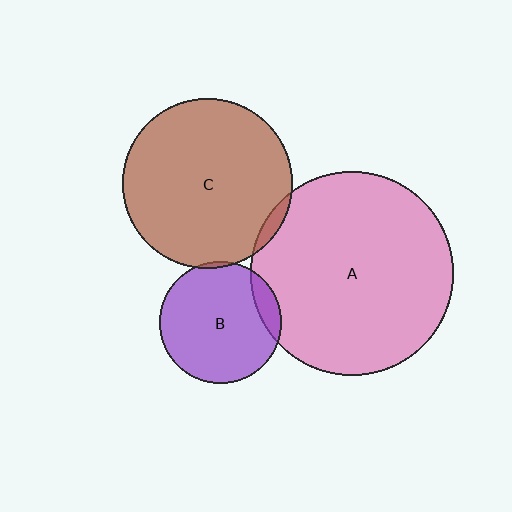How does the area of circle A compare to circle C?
Approximately 1.4 times.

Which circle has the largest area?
Circle A (pink).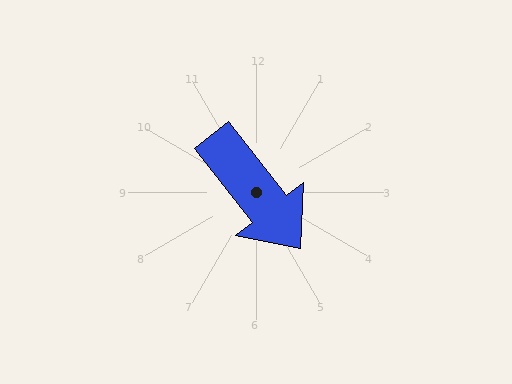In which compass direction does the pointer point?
Southeast.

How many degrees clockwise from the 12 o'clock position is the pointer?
Approximately 142 degrees.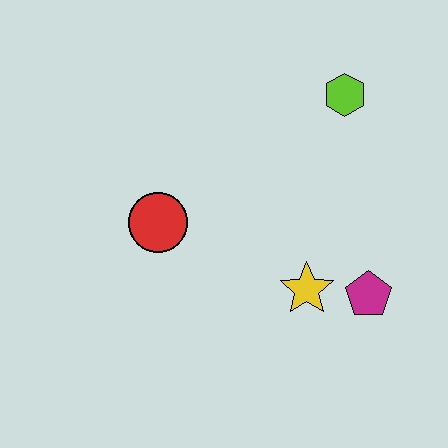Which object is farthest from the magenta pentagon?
The red circle is farthest from the magenta pentagon.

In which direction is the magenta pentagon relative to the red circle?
The magenta pentagon is to the right of the red circle.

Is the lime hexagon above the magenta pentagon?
Yes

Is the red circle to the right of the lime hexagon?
No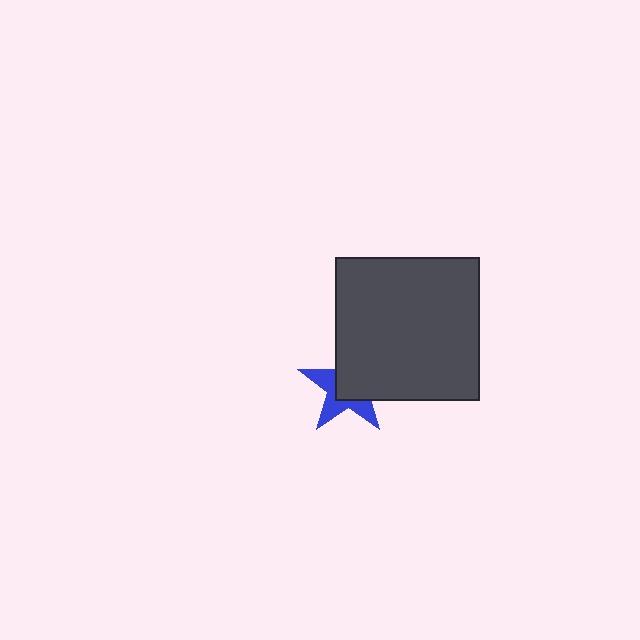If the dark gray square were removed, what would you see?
You would see the complete blue star.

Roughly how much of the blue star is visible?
A small part of it is visible (roughly 44%).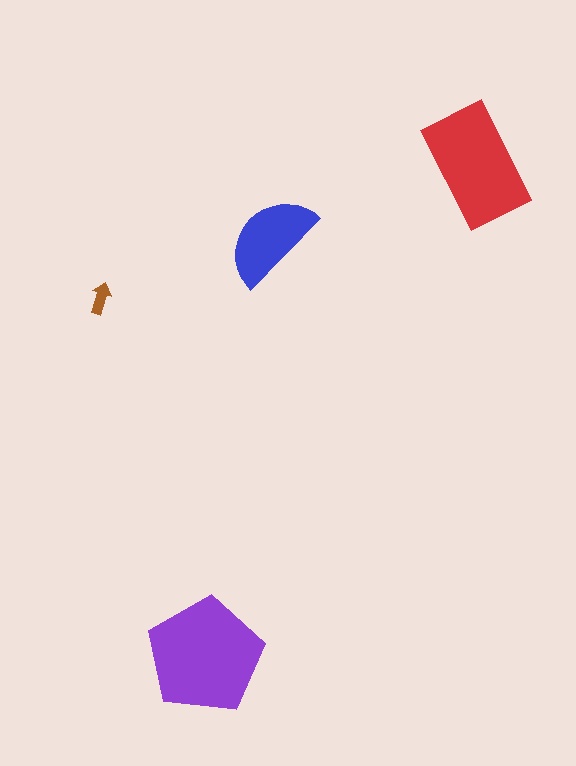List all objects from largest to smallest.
The purple pentagon, the red rectangle, the blue semicircle, the brown arrow.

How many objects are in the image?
There are 4 objects in the image.